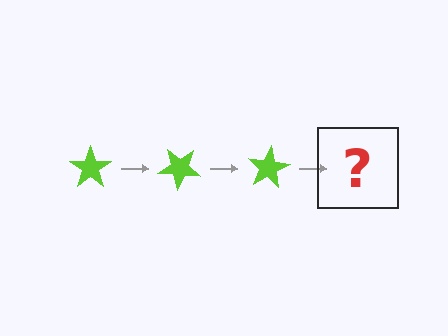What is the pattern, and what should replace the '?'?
The pattern is that the star rotates 40 degrees each step. The '?' should be a lime star rotated 120 degrees.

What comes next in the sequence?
The next element should be a lime star rotated 120 degrees.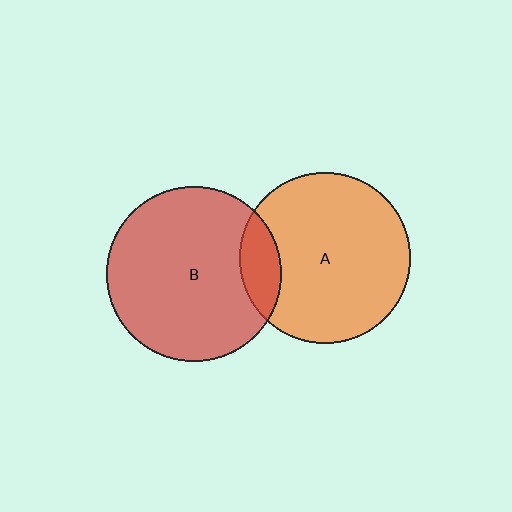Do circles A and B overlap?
Yes.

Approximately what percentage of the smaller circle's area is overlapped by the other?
Approximately 15%.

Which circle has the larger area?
Circle B (red).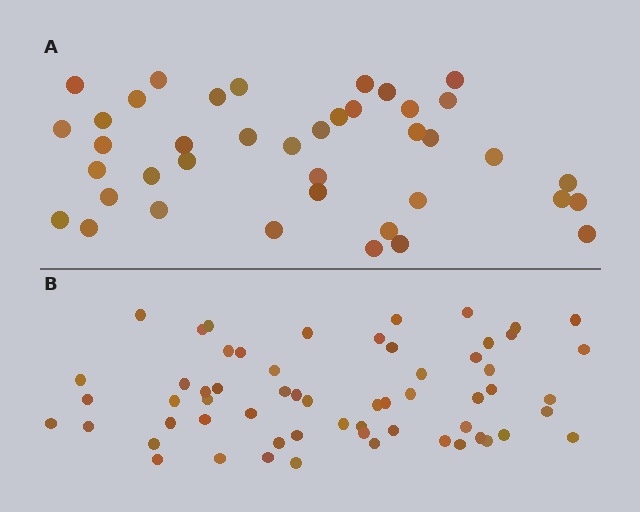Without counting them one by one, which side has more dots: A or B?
Region B (the bottom region) has more dots.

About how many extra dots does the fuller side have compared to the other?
Region B has approximately 20 more dots than region A.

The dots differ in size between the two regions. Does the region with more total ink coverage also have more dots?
No. Region A has more total ink coverage because its dots are larger, but region B actually contains more individual dots. Total area can be misleading — the number of items is what matters here.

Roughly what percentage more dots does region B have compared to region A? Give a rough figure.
About 50% more.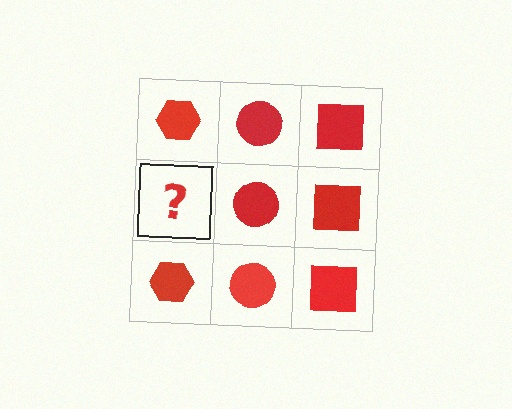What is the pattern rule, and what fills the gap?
The rule is that each column has a consistent shape. The gap should be filled with a red hexagon.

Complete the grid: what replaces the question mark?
The question mark should be replaced with a red hexagon.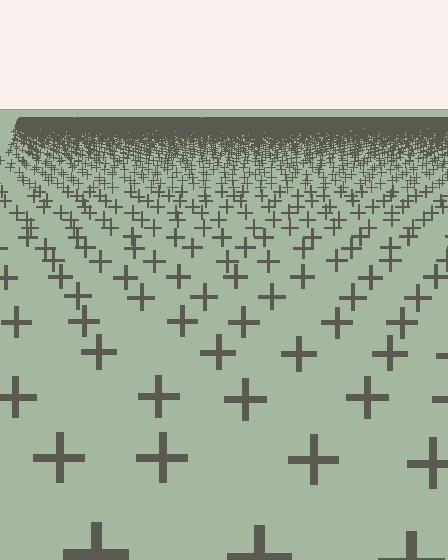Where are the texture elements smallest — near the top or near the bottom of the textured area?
Near the top.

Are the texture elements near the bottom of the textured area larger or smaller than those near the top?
Larger. Near the bottom, elements are closer to the viewer and appear at a bigger on-screen size.